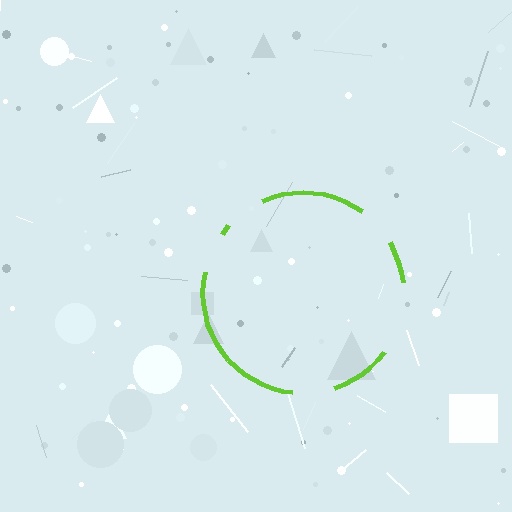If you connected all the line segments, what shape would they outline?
They would outline a circle.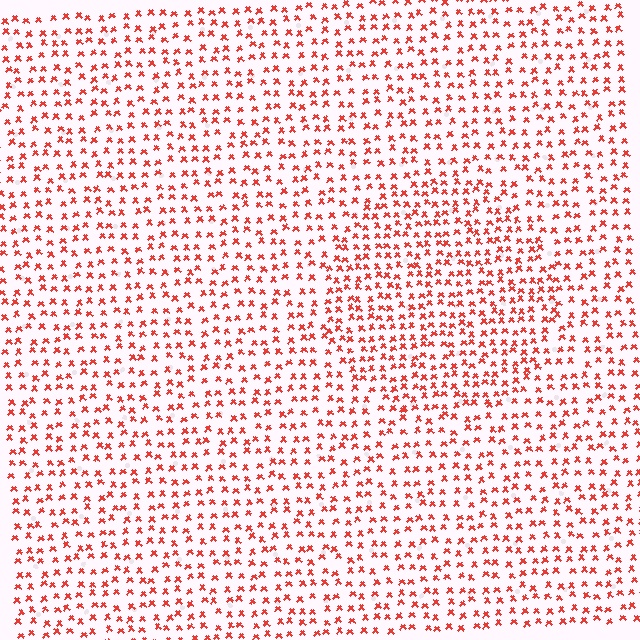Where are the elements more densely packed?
The elements are more densely packed inside the circle boundary.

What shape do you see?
I see a circle.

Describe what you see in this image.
The image contains small red elements arranged at two different densities. A circle-shaped region is visible where the elements are more densely packed than the surrounding area.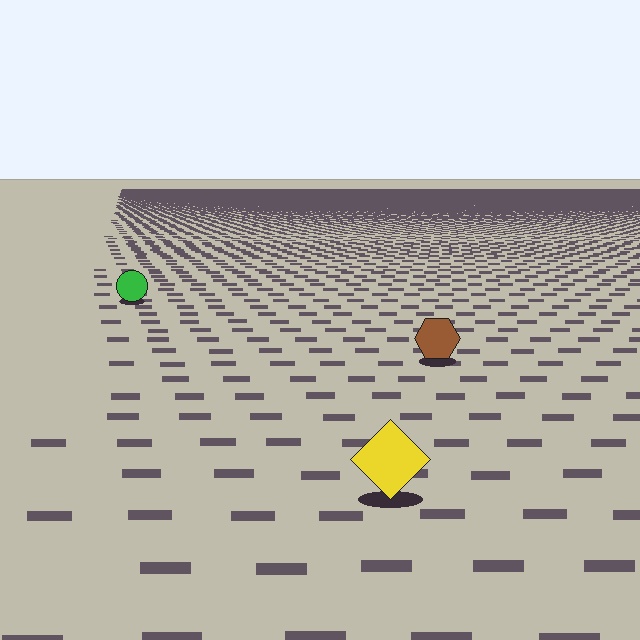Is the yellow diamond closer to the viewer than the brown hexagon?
Yes. The yellow diamond is closer — you can tell from the texture gradient: the ground texture is coarser near it.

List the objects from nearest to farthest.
From nearest to farthest: the yellow diamond, the brown hexagon, the green circle.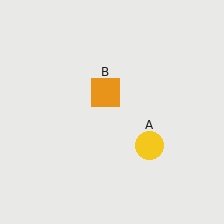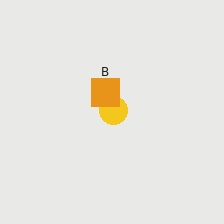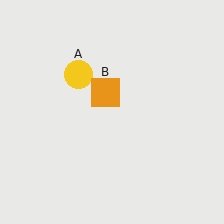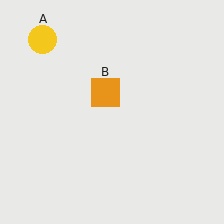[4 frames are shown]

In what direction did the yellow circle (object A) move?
The yellow circle (object A) moved up and to the left.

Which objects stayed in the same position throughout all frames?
Orange square (object B) remained stationary.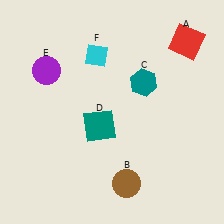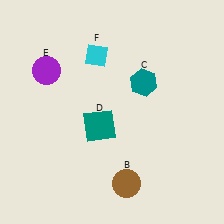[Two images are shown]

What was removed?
The red square (A) was removed in Image 2.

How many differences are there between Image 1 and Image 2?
There is 1 difference between the two images.